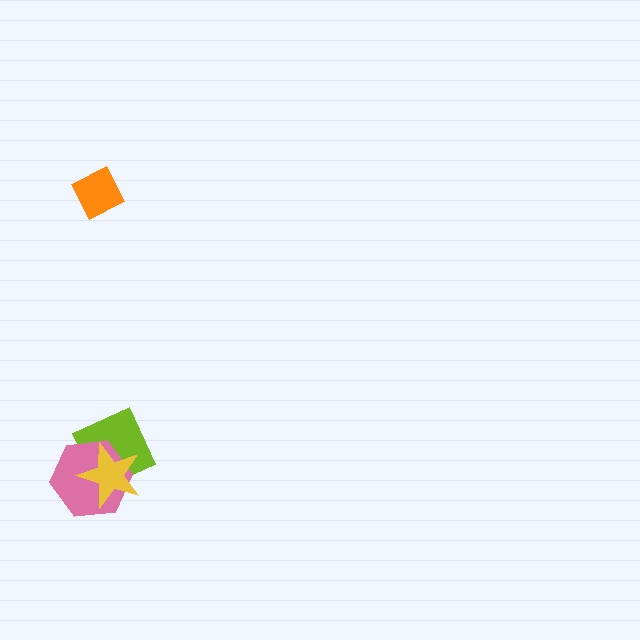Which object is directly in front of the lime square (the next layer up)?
The pink hexagon is directly in front of the lime square.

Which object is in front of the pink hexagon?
The yellow star is in front of the pink hexagon.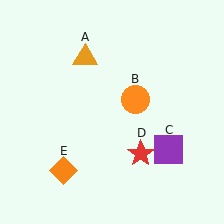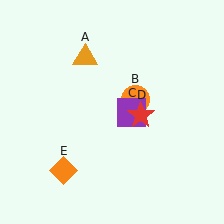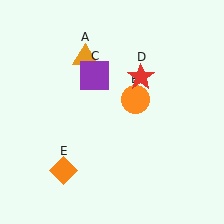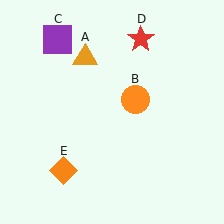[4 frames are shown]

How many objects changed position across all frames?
2 objects changed position: purple square (object C), red star (object D).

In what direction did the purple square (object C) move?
The purple square (object C) moved up and to the left.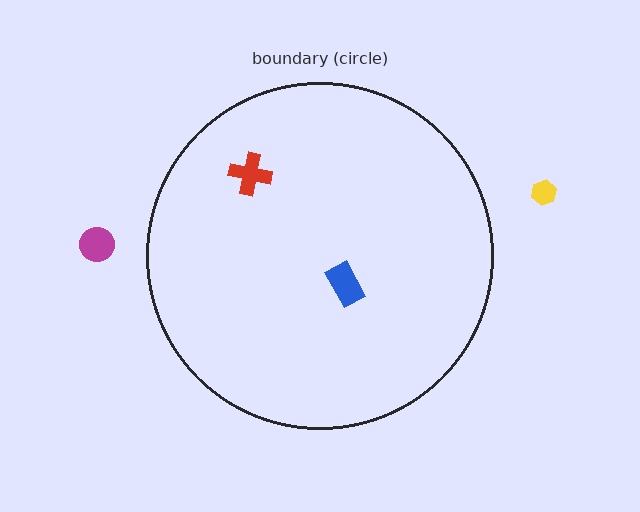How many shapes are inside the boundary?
2 inside, 2 outside.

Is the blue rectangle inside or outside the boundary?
Inside.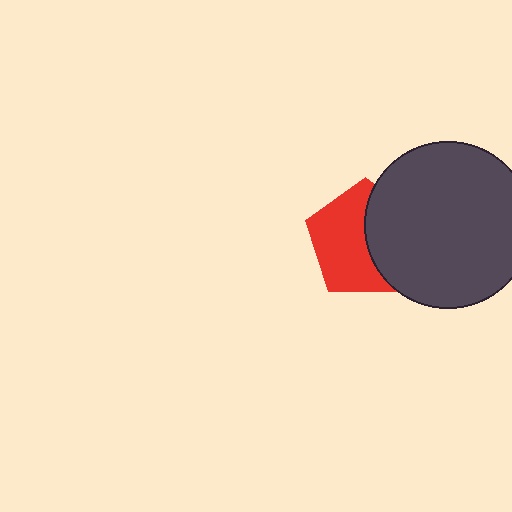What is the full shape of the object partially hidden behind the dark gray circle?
The partially hidden object is a red pentagon.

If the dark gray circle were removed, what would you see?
You would see the complete red pentagon.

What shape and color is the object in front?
The object in front is a dark gray circle.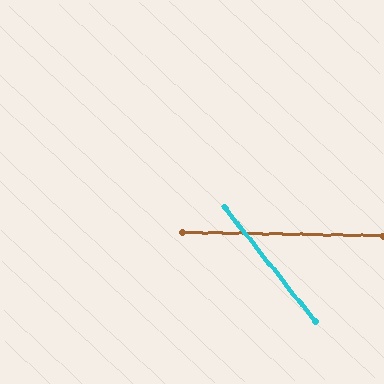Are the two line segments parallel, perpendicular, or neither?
Neither parallel nor perpendicular — they differ by about 51°.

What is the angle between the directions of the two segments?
Approximately 51 degrees.